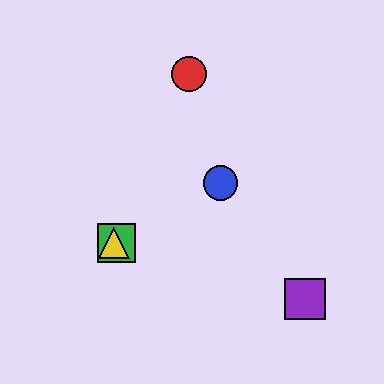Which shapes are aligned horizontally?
The green square, the yellow triangle are aligned horizontally.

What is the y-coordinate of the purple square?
The purple square is at y≈299.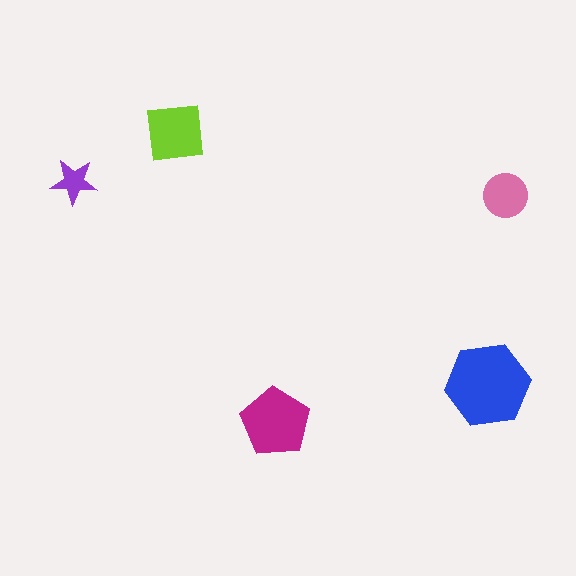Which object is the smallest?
The purple star.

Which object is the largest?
The blue hexagon.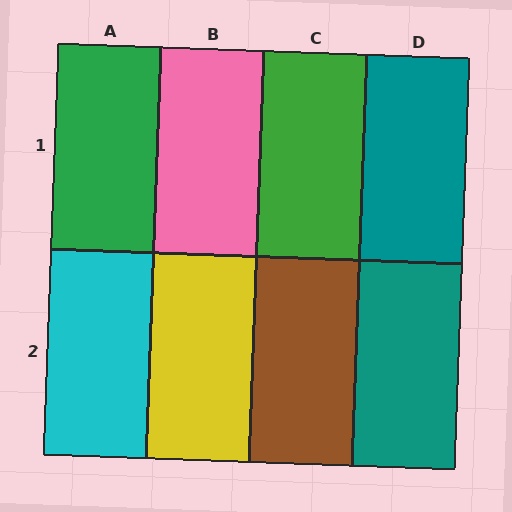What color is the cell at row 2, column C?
Brown.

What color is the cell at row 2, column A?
Cyan.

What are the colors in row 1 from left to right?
Green, pink, green, teal.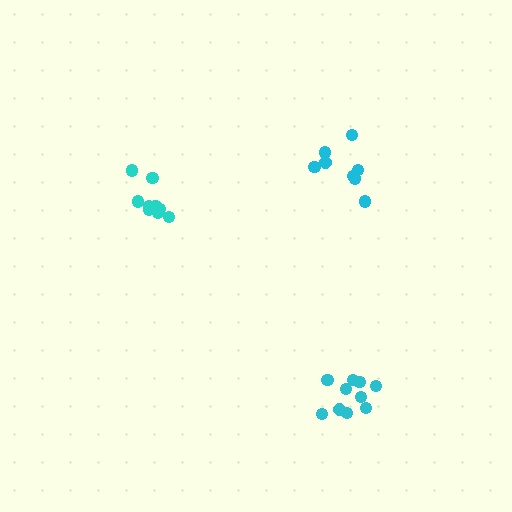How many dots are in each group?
Group 1: 9 dots, Group 2: 8 dots, Group 3: 10 dots (27 total).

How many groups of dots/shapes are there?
There are 3 groups.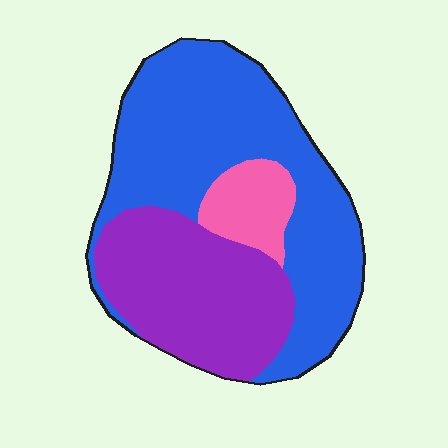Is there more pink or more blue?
Blue.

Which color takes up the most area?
Blue, at roughly 55%.